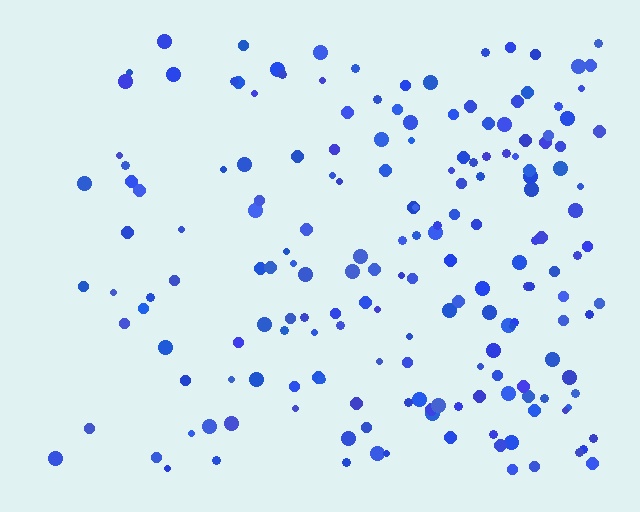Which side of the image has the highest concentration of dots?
The right.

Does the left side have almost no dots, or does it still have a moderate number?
Still a moderate number, just noticeably fewer than the right.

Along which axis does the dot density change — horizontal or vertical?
Horizontal.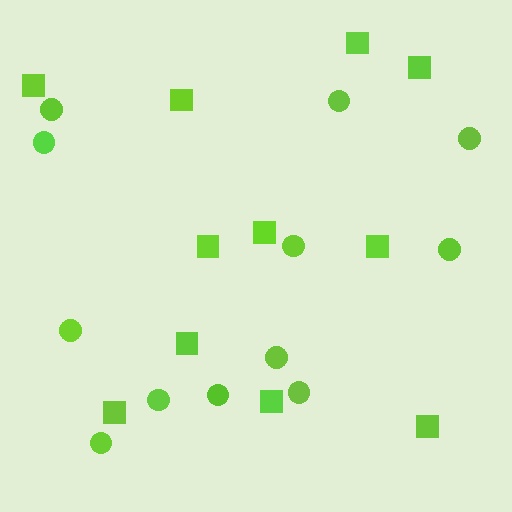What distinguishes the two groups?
There are 2 groups: one group of squares (11) and one group of circles (12).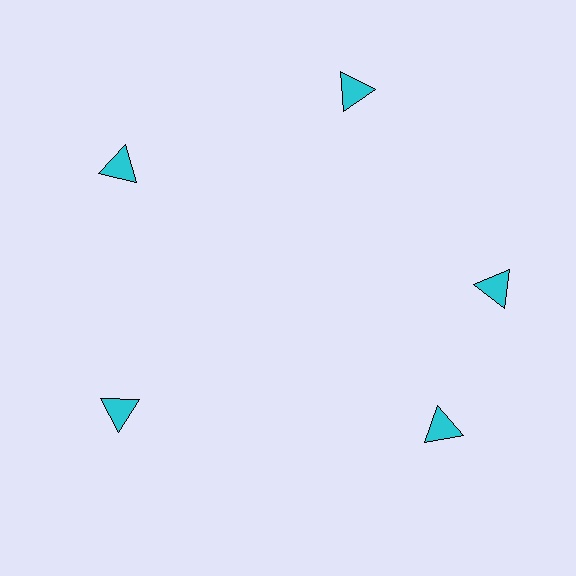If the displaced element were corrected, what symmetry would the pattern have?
It would have 5-fold rotational symmetry — the pattern would map onto itself every 72 degrees.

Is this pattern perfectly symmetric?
No. The 5 cyan triangles are arranged in a ring, but one element near the 5 o'clock position is rotated out of alignment along the ring, breaking the 5-fold rotational symmetry.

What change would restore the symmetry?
The symmetry would be restored by rotating it back into even spacing with its neighbors so that all 5 triangles sit at equal angles and equal distance from the center.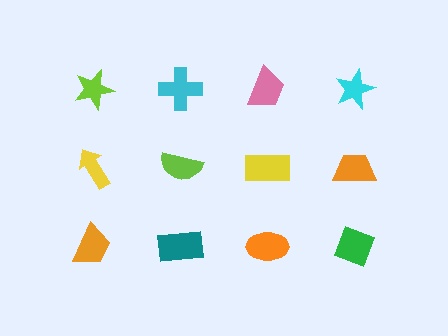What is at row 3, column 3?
An orange ellipse.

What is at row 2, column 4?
An orange trapezoid.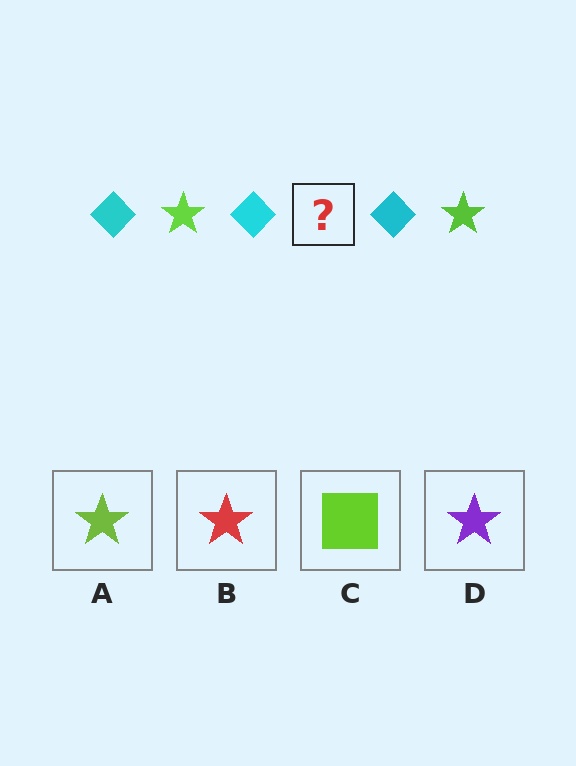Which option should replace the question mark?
Option A.